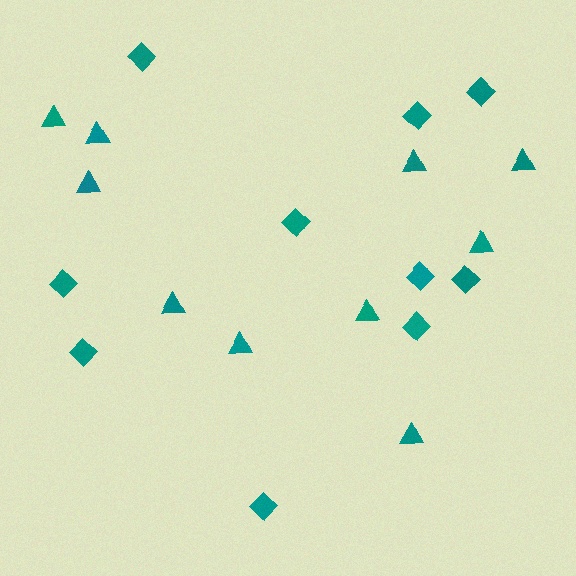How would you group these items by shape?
There are 2 groups: one group of triangles (10) and one group of diamonds (10).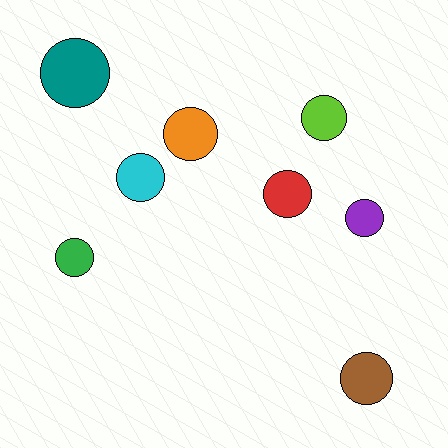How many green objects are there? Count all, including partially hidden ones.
There is 1 green object.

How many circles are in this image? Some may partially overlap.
There are 8 circles.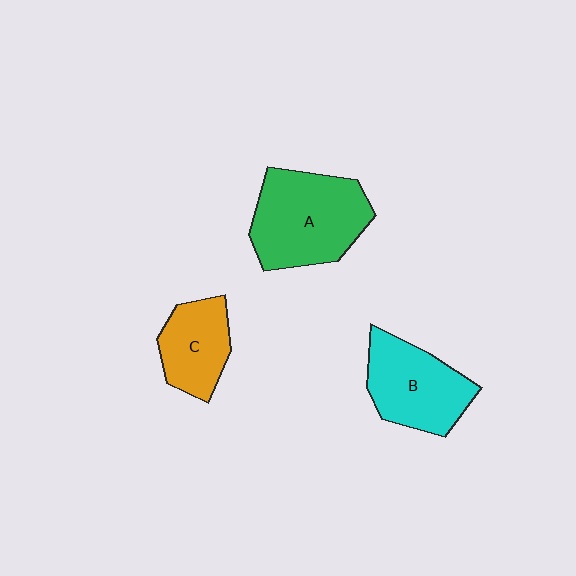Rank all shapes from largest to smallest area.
From largest to smallest: A (green), B (cyan), C (orange).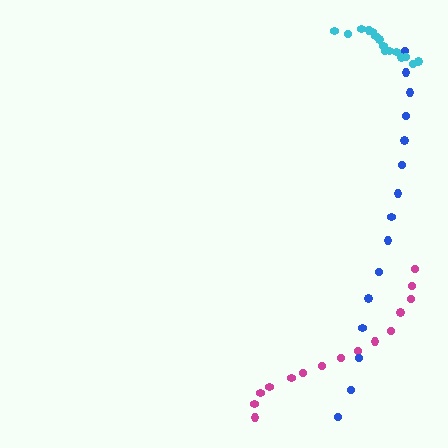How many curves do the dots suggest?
There are 3 distinct paths.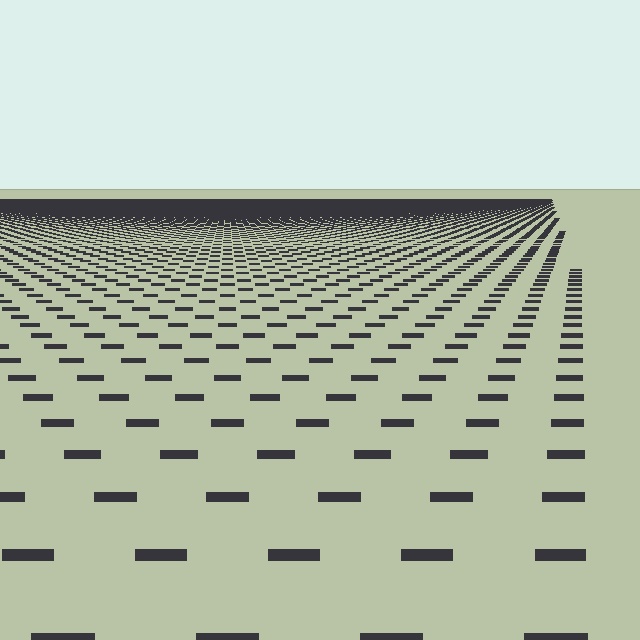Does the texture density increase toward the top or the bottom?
Density increases toward the top.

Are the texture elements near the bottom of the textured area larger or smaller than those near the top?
Larger. Near the bottom, elements are closer to the viewer and appear at a bigger on-screen size.